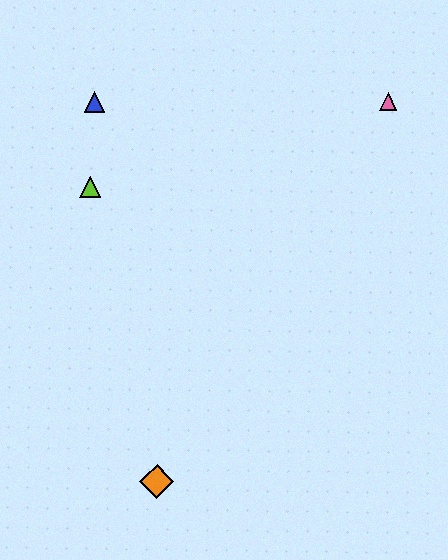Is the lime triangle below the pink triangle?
Yes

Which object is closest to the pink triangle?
The blue triangle is closest to the pink triangle.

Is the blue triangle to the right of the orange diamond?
No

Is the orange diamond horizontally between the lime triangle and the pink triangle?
Yes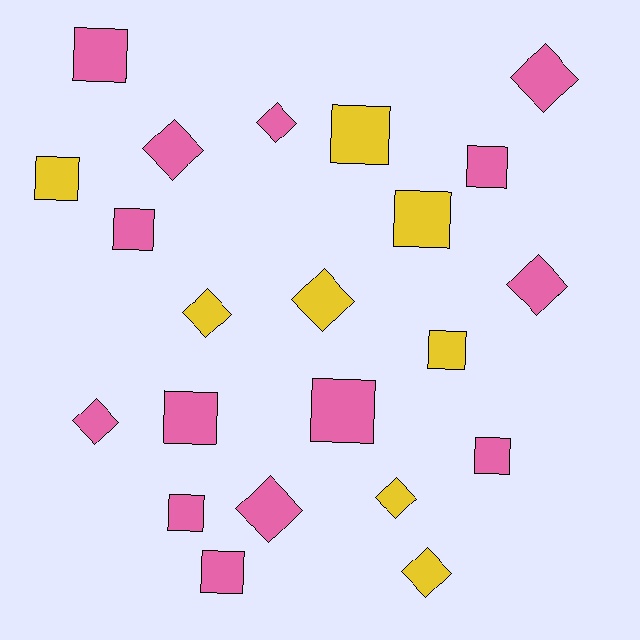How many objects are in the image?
There are 22 objects.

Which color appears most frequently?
Pink, with 14 objects.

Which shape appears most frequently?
Square, with 12 objects.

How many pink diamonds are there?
There are 6 pink diamonds.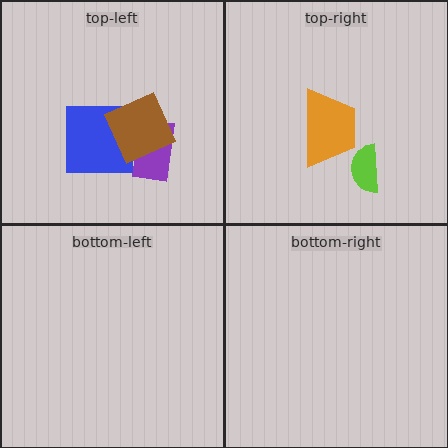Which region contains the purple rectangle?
The top-left region.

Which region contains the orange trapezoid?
The top-right region.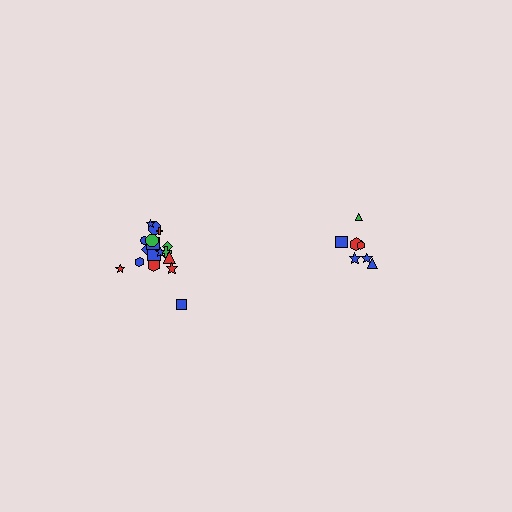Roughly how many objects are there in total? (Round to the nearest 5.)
Roughly 25 objects in total.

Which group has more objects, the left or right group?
The left group.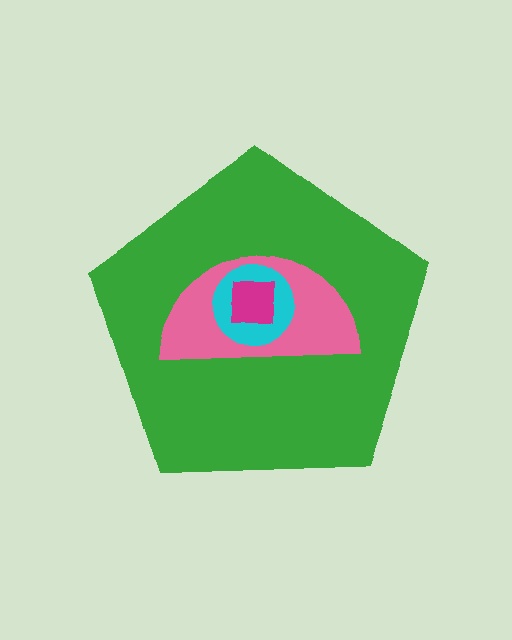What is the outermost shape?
The green pentagon.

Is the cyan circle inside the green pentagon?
Yes.